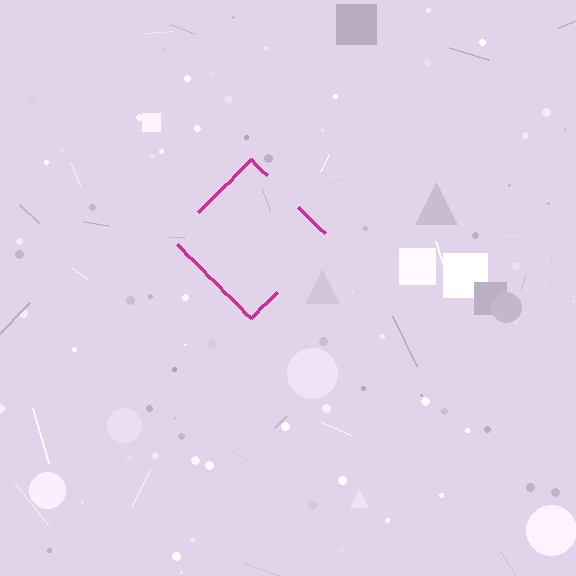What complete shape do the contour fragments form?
The contour fragments form a diamond.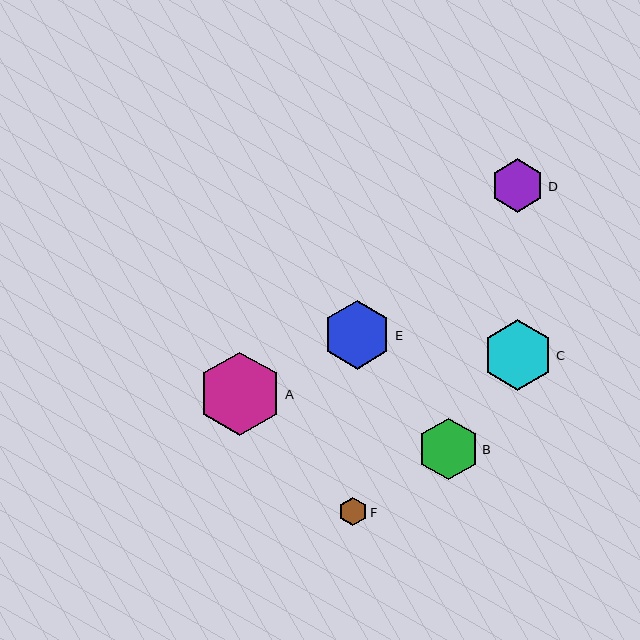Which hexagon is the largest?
Hexagon A is the largest with a size of approximately 84 pixels.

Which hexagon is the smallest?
Hexagon F is the smallest with a size of approximately 29 pixels.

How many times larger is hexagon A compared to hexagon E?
Hexagon A is approximately 1.2 times the size of hexagon E.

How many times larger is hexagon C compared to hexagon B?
Hexagon C is approximately 1.1 times the size of hexagon B.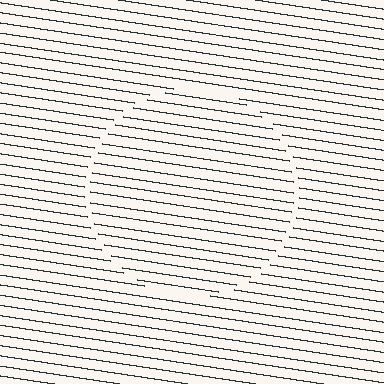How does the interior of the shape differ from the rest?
The interior of the shape contains the same grating, shifted by half a period — the contour is defined by the phase discontinuity where line-ends from the inner and outer gratings abut.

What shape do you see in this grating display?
An illusory circle. The interior of the shape contains the same grating, shifted by half a period — the contour is defined by the phase discontinuity where line-ends from the inner and outer gratings abut.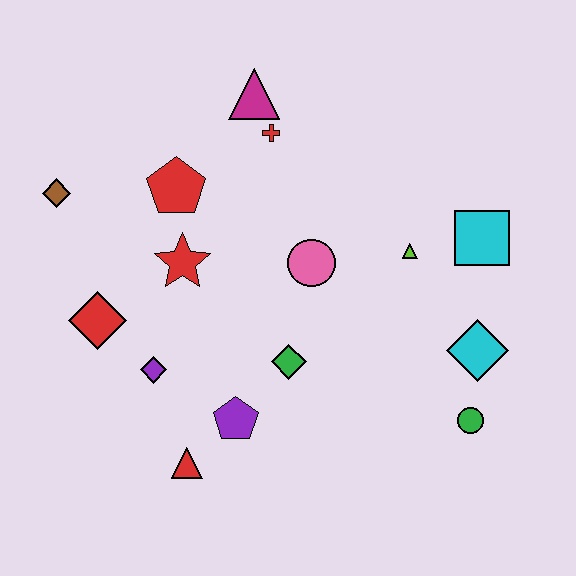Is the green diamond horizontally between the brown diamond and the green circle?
Yes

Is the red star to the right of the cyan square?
No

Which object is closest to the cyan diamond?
The green circle is closest to the cyan diamond.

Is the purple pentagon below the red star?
Yes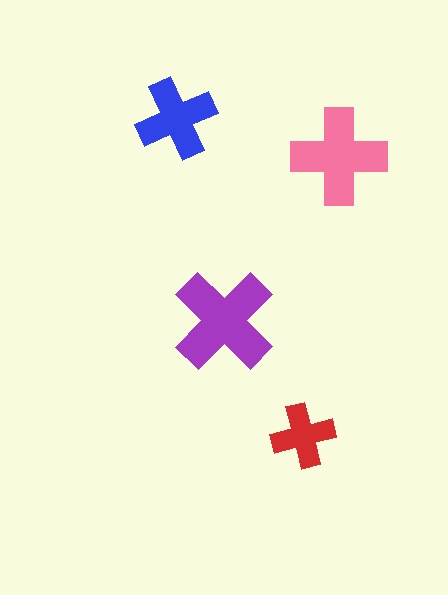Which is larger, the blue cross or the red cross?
The blue one.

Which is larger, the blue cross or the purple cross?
The purple one.